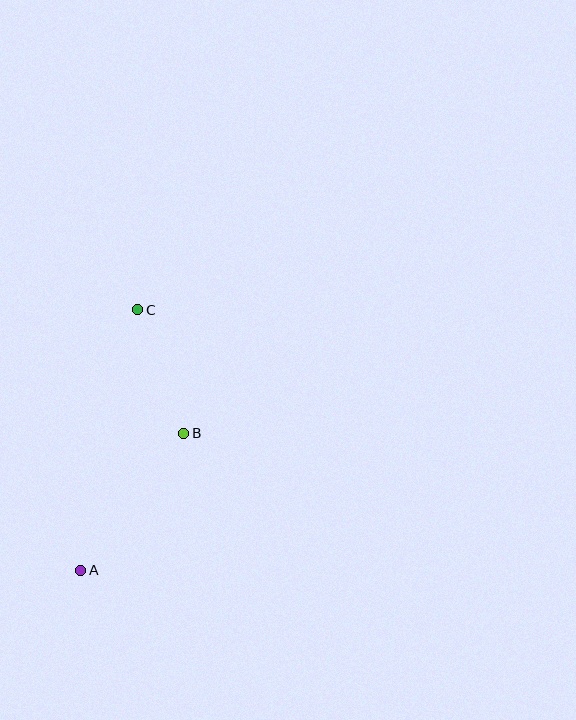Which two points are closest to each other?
Points B and C are closest to each other.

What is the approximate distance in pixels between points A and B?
The distance between A and B is approximately 171 pixels.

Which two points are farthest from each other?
Points A and C are farthest from each other.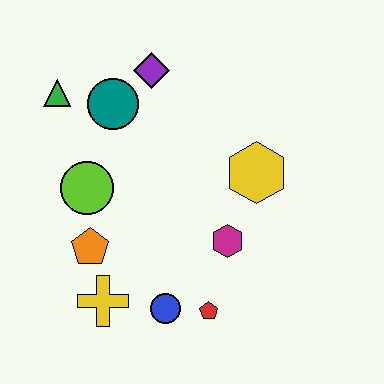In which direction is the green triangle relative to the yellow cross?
The green triangle is above the yellow cross.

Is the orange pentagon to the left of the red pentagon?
Yes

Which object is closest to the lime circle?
The orange pentagon is closest to the lime circle.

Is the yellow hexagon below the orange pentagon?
No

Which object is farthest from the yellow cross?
The purple diamond is farthest from the yellow cross.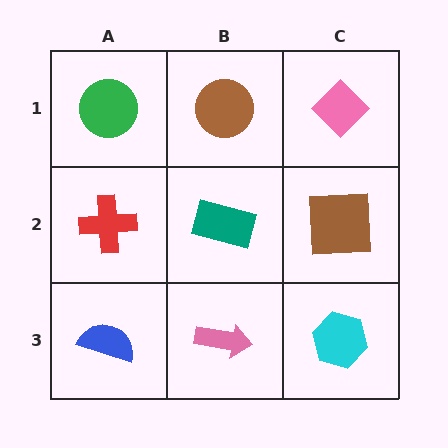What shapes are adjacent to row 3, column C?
A brown square (row 2, column C), a pink arrow (row 3, column B).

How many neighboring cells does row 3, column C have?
2.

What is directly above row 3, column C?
A brown square.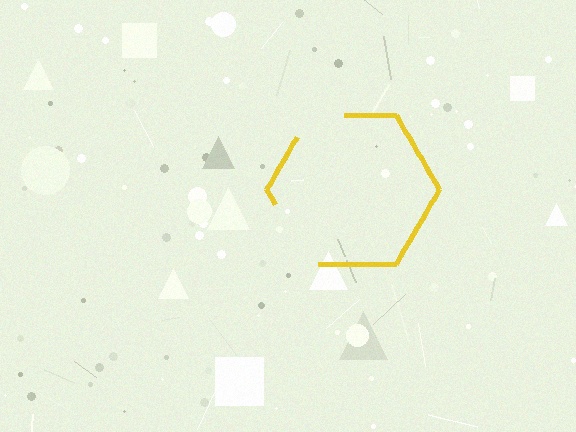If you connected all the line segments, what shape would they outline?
They would outline a hexagon.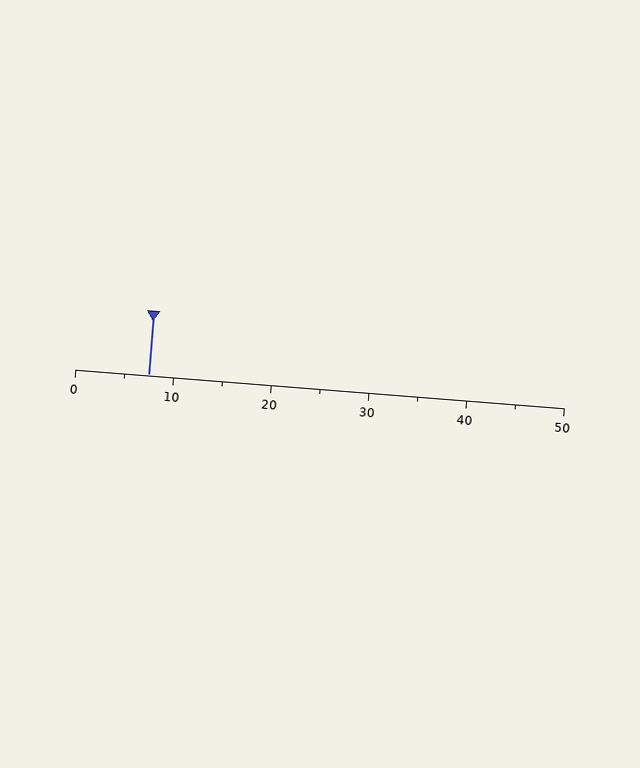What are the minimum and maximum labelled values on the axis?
The axis runs from 0 to 50.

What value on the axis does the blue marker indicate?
The marker indicates approximately 7.5.